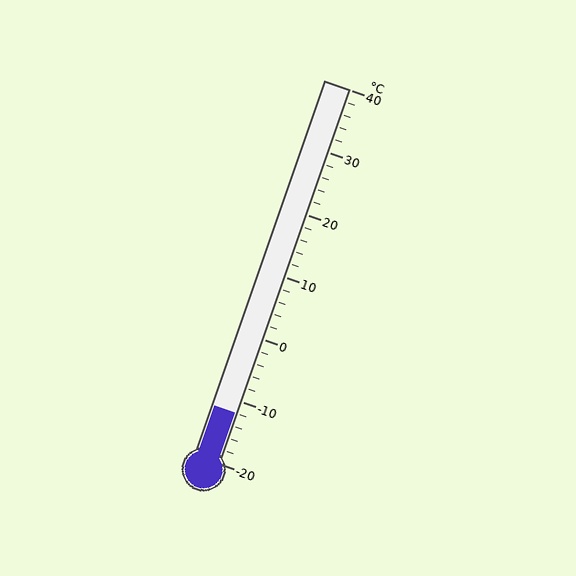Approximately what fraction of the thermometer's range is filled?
The thermometer is filled to approximately 15% of its range.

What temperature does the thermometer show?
The thermometer shows approximately -12°C.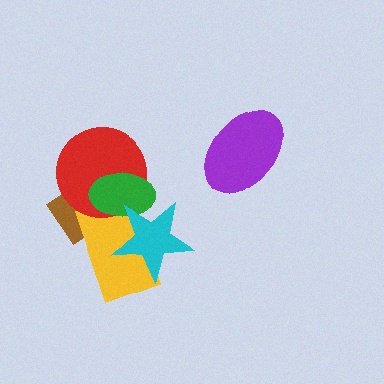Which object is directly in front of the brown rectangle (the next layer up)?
The yellow rectangle is directly in front of the brown rectangle.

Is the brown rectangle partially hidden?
Yes, it is partially covered by another shape.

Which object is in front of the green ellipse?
The cyan star is in front of the green ellipse.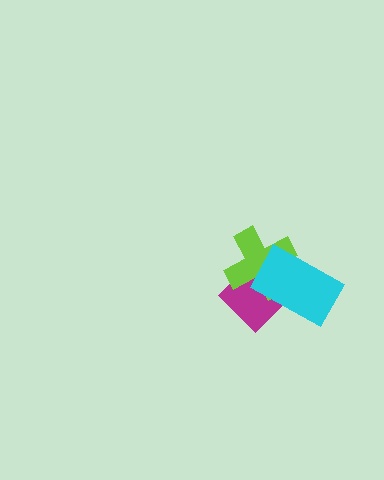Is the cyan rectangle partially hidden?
No, no other shape covers it.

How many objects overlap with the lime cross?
2 objects overlap with the lime cross.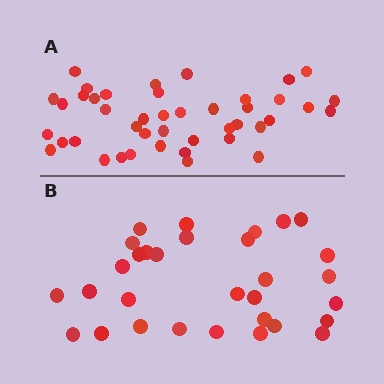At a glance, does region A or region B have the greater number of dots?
Region A (the top region) has more dots.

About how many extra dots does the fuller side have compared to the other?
Region A has roughly 12 or so more dots than region B.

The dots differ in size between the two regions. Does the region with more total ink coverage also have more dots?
No. Region B has more total ink coverage because its dots are larger, but region A actually contains more individual dots. Total area can be misleading — the number of items is what matters here.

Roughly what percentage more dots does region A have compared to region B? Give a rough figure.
About 40% more.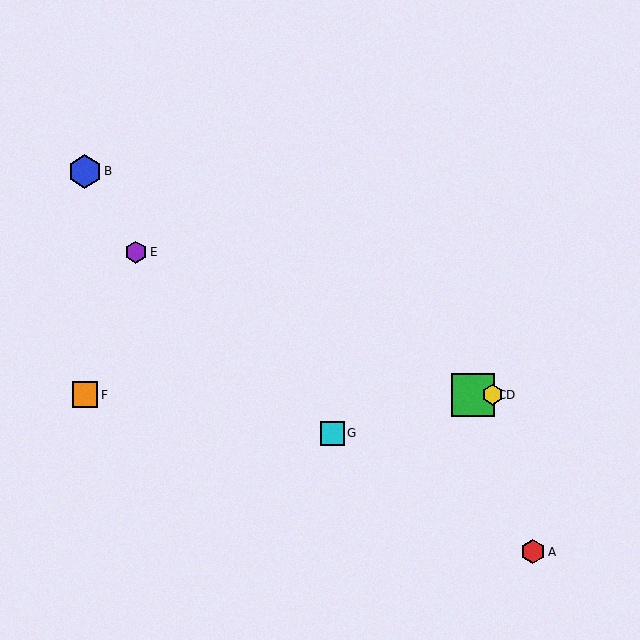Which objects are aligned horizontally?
Objects C, D, F are aligned horizontally.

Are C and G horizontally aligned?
No, C is at y≈395 and G is at y≈433.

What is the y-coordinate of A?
Object A is at y≈552.